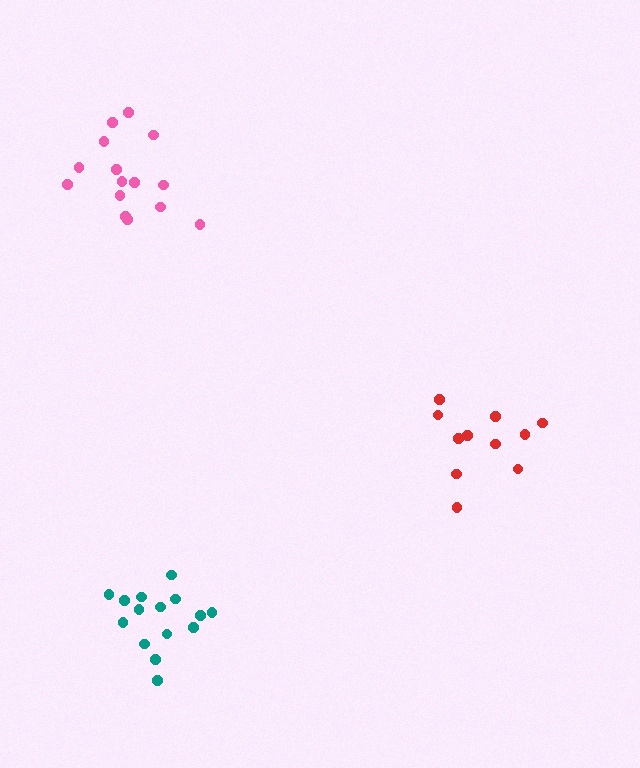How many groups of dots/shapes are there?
There are 3 groups.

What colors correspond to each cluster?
The clusters are colored: pink, teal, red.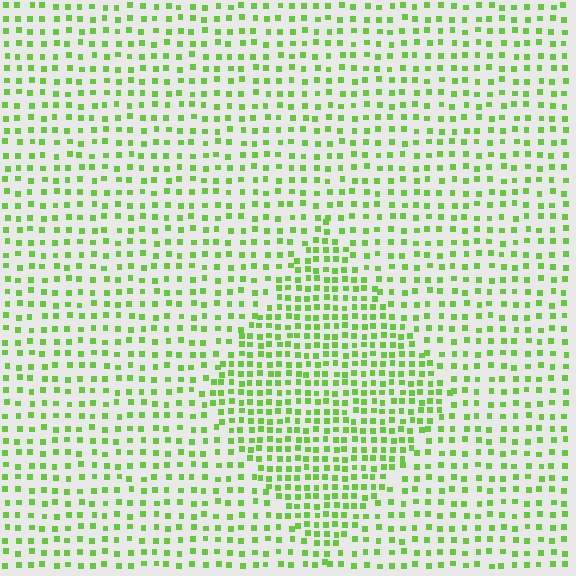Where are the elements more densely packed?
The elements are more densely packed inside the diamond boundary.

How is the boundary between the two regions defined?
The boundary is defined by a change in element density (approximately 1.7x ratio). All elements are the same color, size, and shape.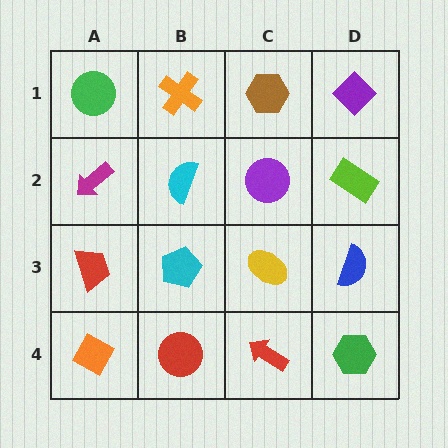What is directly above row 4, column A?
A red trapezoid.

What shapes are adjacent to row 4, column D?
A blue semicircle (row 3, column D), a red arrow (row 4, column C).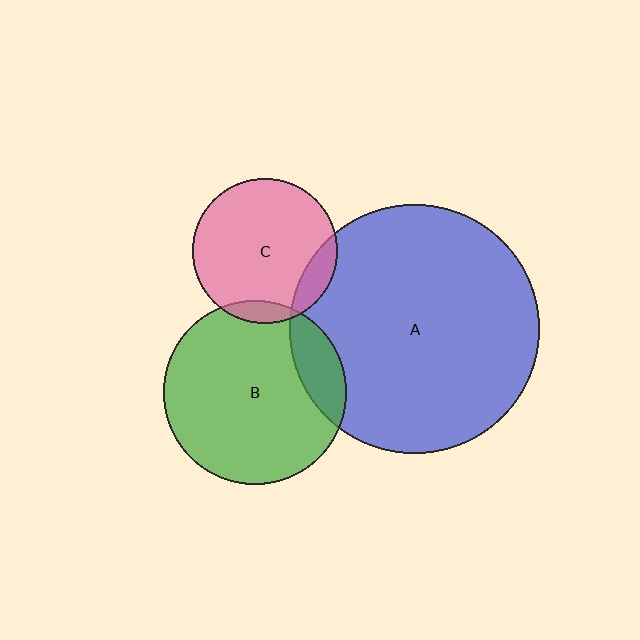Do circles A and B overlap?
Yes.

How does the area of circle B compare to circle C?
Approximately 1.6 times.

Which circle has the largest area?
Circle A (blue).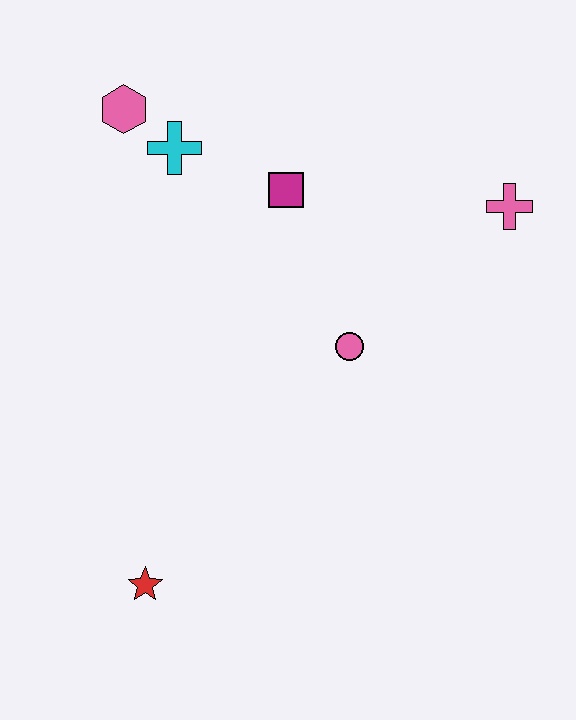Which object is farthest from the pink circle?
The pink hexagon is farthest from the pink circle.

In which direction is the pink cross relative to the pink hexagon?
The pink cross is to the right of the pink hexagon.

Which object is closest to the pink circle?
The magenta square is closest to the pink circle.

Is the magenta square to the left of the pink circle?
Yes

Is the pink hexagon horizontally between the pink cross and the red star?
No